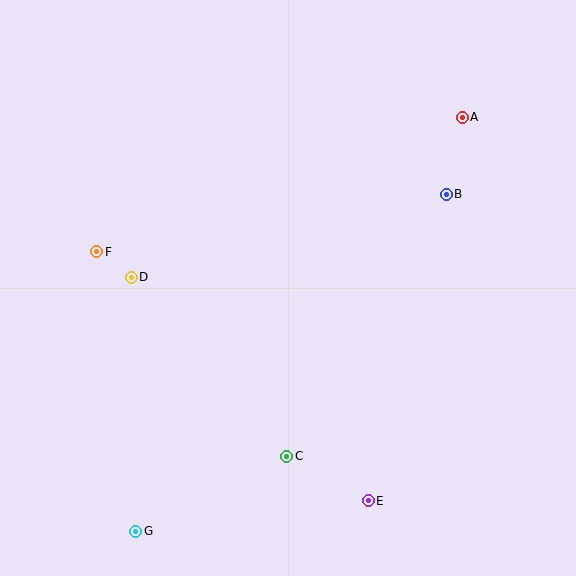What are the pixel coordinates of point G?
Point G is at (136, 531).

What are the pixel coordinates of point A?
Point A is at (462, 117).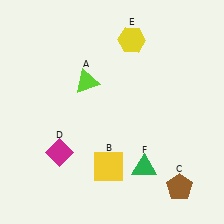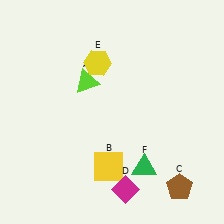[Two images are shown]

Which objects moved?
The objects that moved are: the magenta diamond (D), the yellow hexagon (E).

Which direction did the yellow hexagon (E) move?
The yellow hexagon (E) moved left.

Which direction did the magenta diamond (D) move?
The magenta diamond (D) moved right.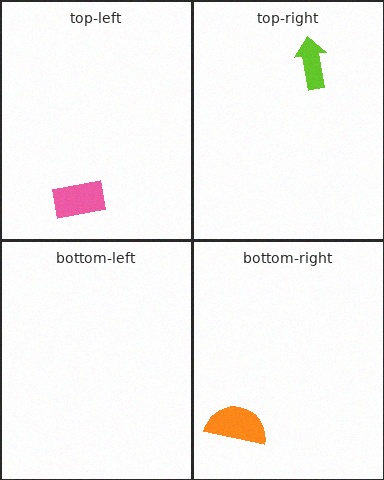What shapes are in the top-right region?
The lime arrow.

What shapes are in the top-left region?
The pink rectangle.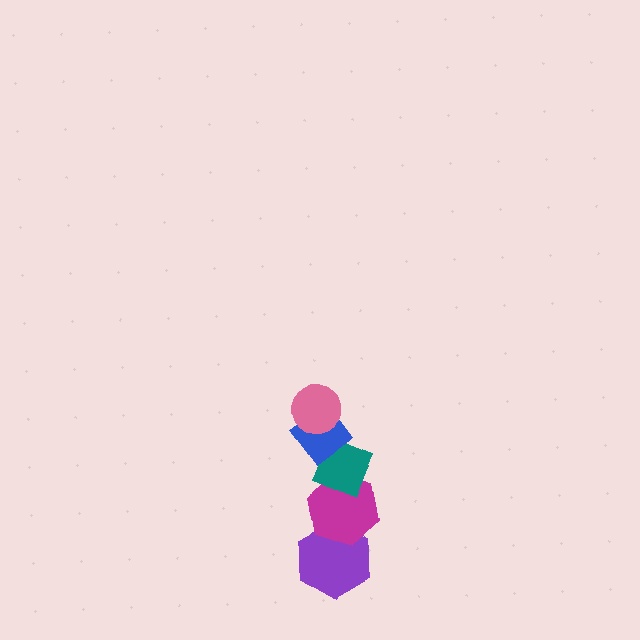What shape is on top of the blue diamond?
The pink circle is on top of the blue diamond.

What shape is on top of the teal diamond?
The blue diamond is on top of the teal diamond.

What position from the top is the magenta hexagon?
The magenta hexagon is 4th from the top.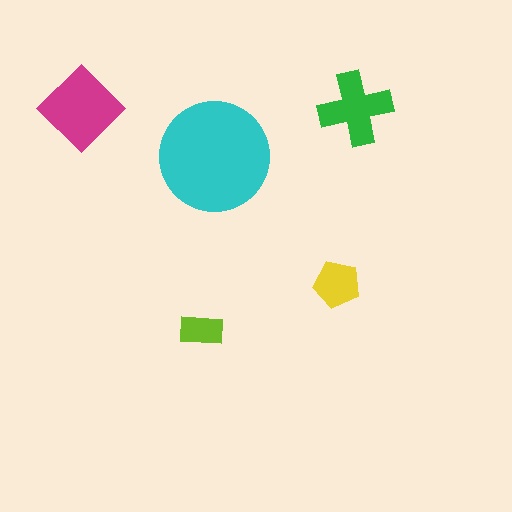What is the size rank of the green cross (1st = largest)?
3rd.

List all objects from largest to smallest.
The cyan circle, the magenta diamond, the green cross, the yellow pentagon, the lime rectangle.